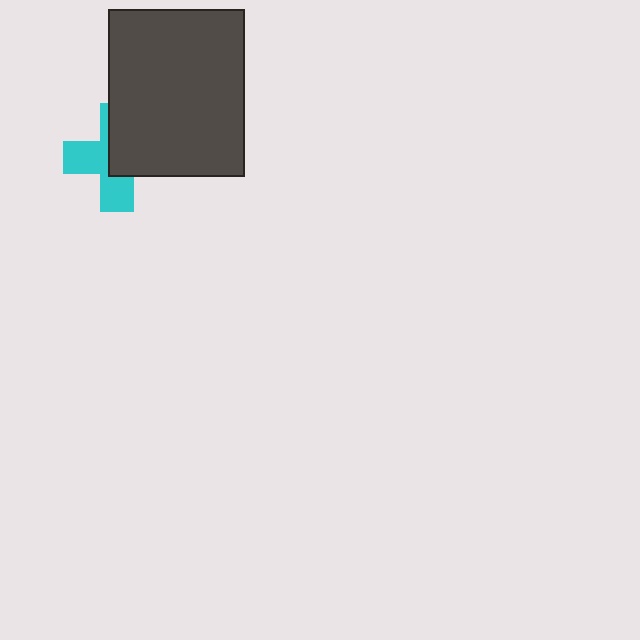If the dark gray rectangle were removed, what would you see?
You would see the complete cyan cross.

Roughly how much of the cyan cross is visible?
About half of it is visible (roughly 48%).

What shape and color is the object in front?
The object in front is a dark gray rectangle.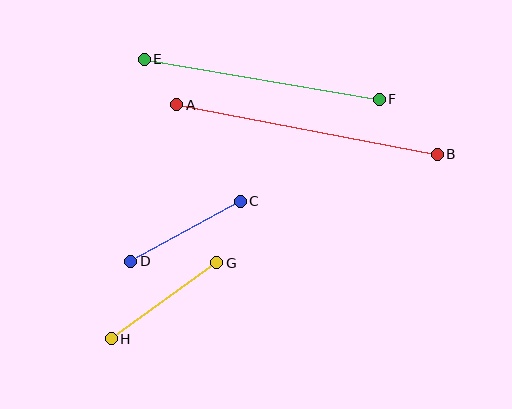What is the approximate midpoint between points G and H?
The midpoint is at approximately (164, 301) pixels.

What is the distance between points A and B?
The distance is approximately 265 pixels.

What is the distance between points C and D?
The distance is approximately 125 pixels.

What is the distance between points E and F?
The distance is approximately 238 pixels.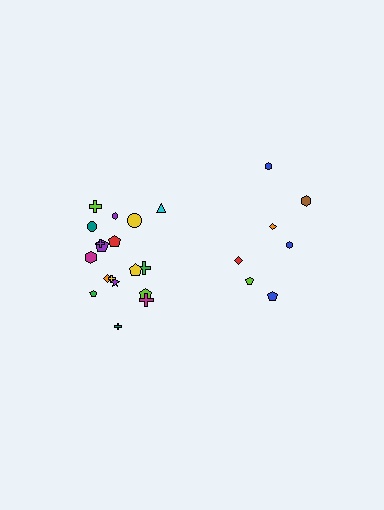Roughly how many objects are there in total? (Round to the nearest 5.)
Roughly 25 objects in total.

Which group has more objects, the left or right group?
The left group.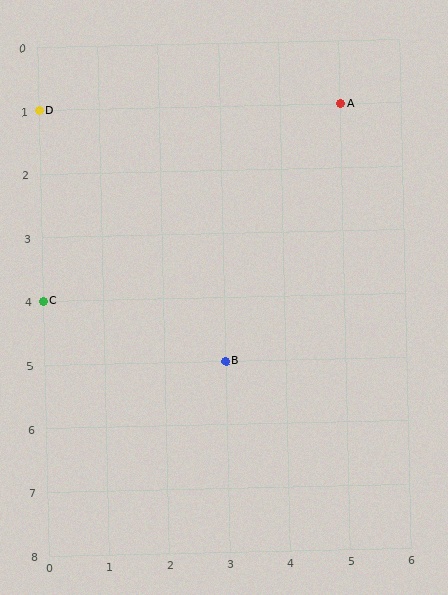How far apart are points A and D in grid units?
Points A and D are 5 columns apart.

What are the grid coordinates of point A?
Point A is at grid coordinates (5, 1).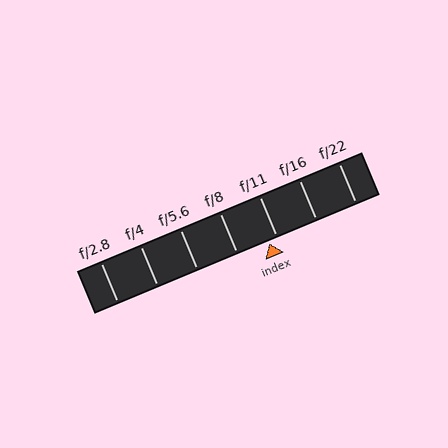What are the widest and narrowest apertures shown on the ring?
The widest aperture shown is f/2.8 and the narrowest is f/22.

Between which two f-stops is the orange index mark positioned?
The index mark is between f/8 and f/11.